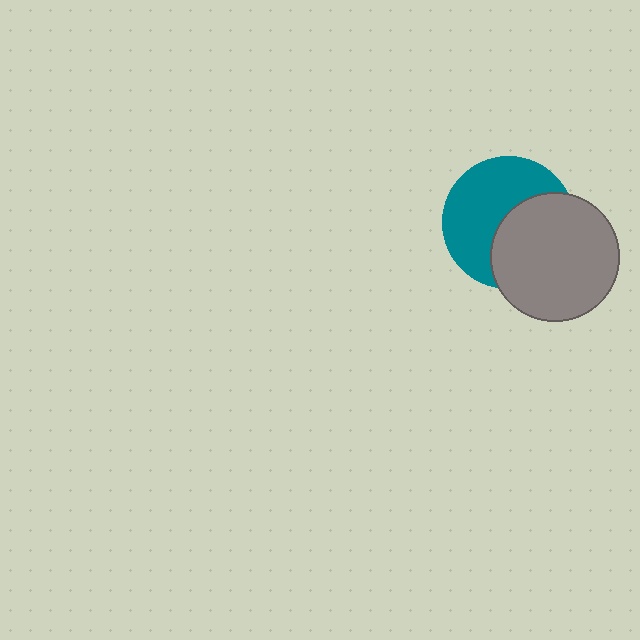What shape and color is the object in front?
The object in front is a gray circle.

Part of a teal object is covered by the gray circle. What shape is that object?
It is a circle.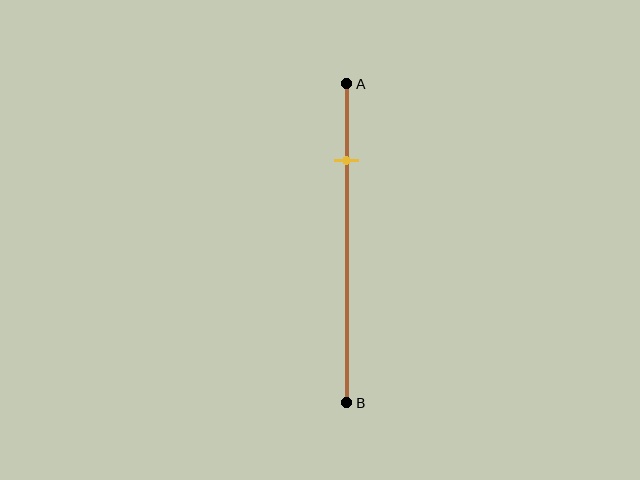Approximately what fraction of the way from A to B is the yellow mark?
The yellow mark is approximately 25% of the way from A to B.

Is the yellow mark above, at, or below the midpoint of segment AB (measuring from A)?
The yellow mark is above the midpoint of segment AB.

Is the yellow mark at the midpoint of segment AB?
No, the mark is at about 25% from A, not at the 50% midpoint.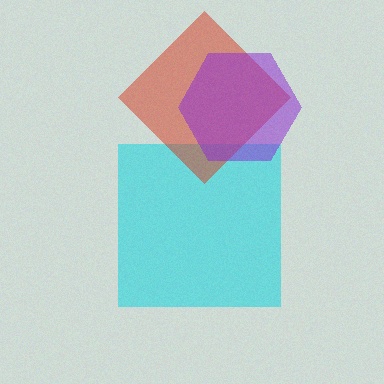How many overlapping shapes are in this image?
There are 3 overlapping shapes in the image.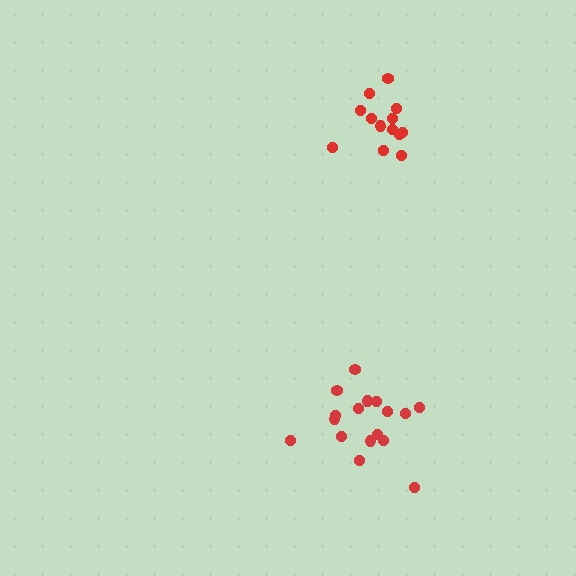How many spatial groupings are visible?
There are 2 spatial groupings.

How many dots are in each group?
Group 1: 17 dots, Group 2: 13 dots (30 total).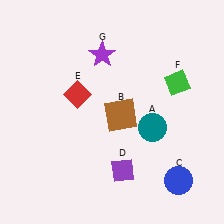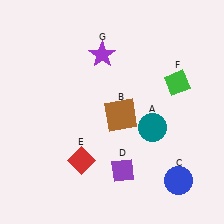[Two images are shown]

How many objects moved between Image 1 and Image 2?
1 object moved between the two images.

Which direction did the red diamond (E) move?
The red diamond (E) moved down.